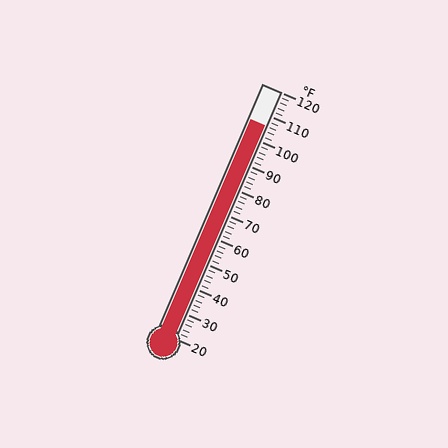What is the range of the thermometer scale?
The thermometer scale ranges from 20°F to 120°F.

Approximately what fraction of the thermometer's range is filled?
The thermometer is filled to approximately 85% of its range.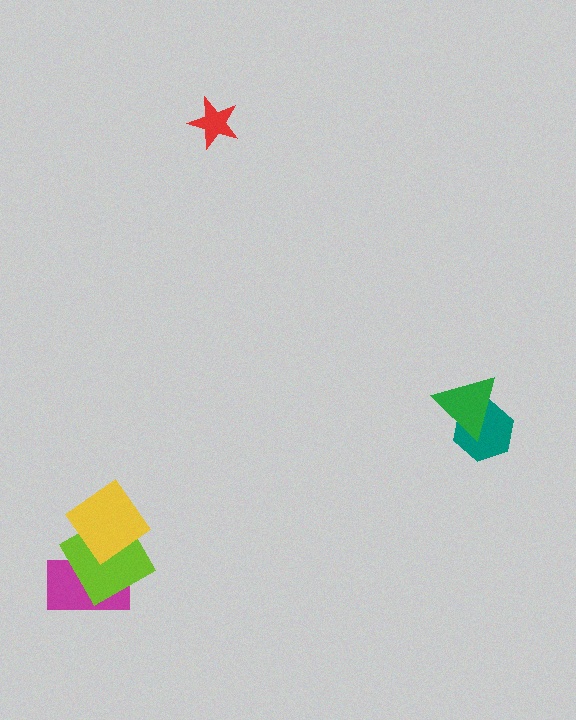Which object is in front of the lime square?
The yellow diamond is in front of the lime square.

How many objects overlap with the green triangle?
1 object overlaps with the green triangle.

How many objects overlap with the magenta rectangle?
1 object overlaps with the magenta rectangle.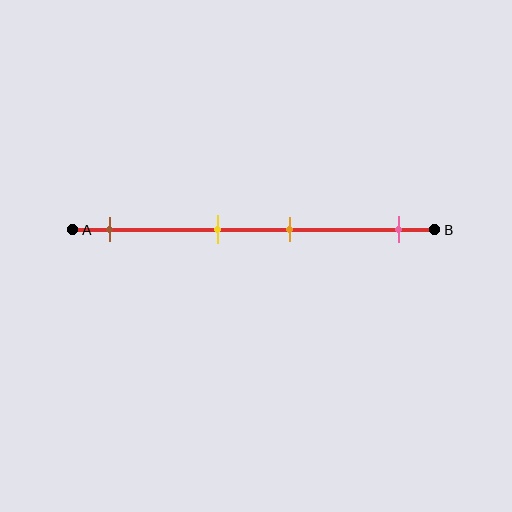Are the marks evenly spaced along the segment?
No, the marks are not evenly spaced.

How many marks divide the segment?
There are 4 marks dividing the segment.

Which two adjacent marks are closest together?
The yellow and orange marks are the closest adjacent pair.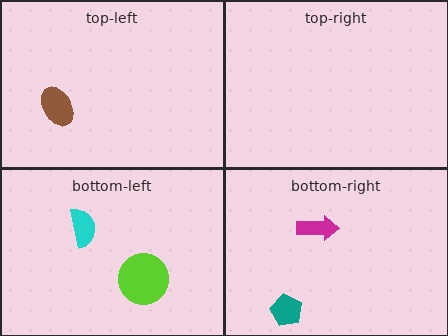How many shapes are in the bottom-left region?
2.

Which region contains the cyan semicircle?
The bottom-left region.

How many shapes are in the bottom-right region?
2.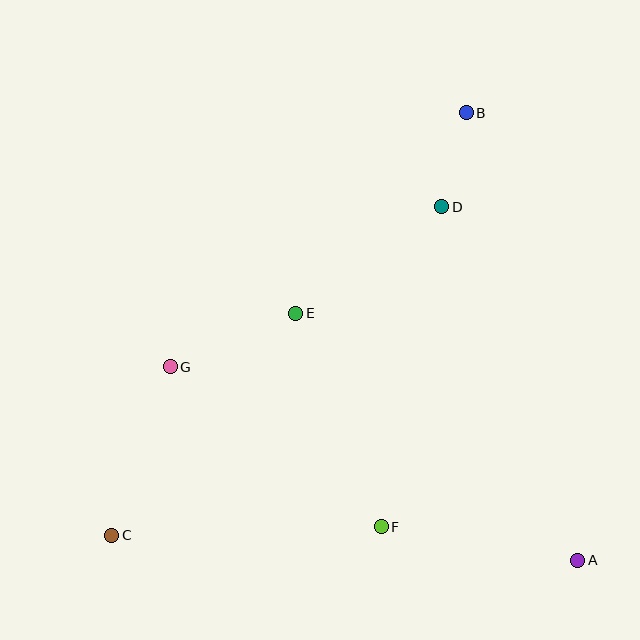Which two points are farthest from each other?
Points B and C are farthest from each other.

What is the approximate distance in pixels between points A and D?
The distance between A and D is approximately 378 pixels.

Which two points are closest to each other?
Points B and D are closest to each other.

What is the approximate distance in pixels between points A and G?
The distance between A and G is approximately 451 pixels.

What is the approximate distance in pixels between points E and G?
The distance between E and G is approximately 137 pixels.